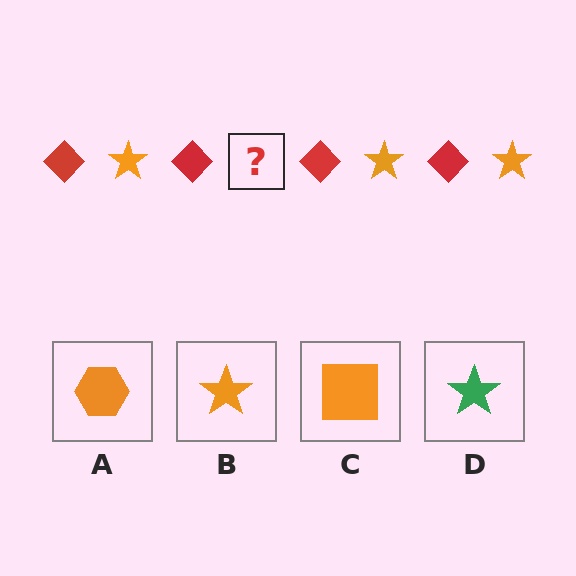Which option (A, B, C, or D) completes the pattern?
B.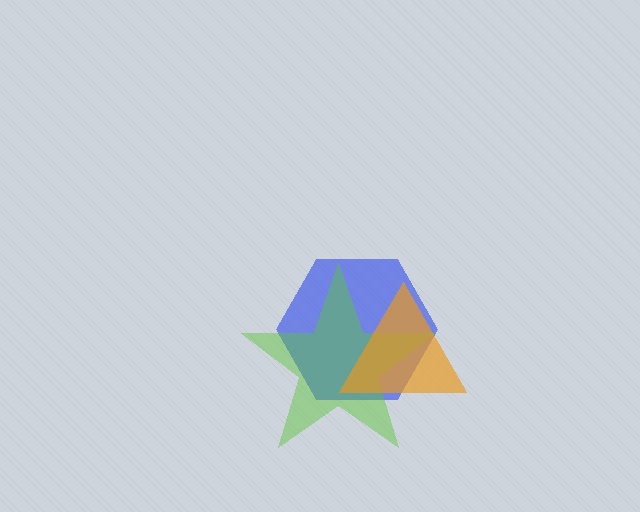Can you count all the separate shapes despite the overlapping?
Yes, there are 3 separate shapes.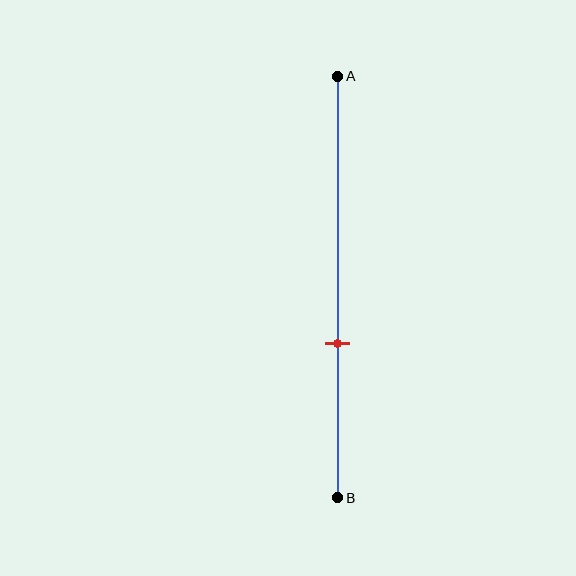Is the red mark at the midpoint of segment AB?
No, the mark is at about 65% from A, not at the 50% midpoint.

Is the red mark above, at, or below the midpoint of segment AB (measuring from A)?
The red mark is below the midpoint of segment AB.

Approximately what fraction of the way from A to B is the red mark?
The red mark is approximately 65% of the way from A to B.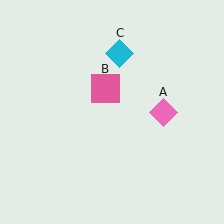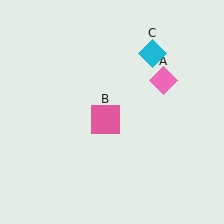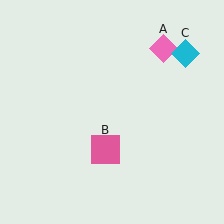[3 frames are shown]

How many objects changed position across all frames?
3 objects changed position: pink diamond (object A), pink square (object B), cyan diamond (object C).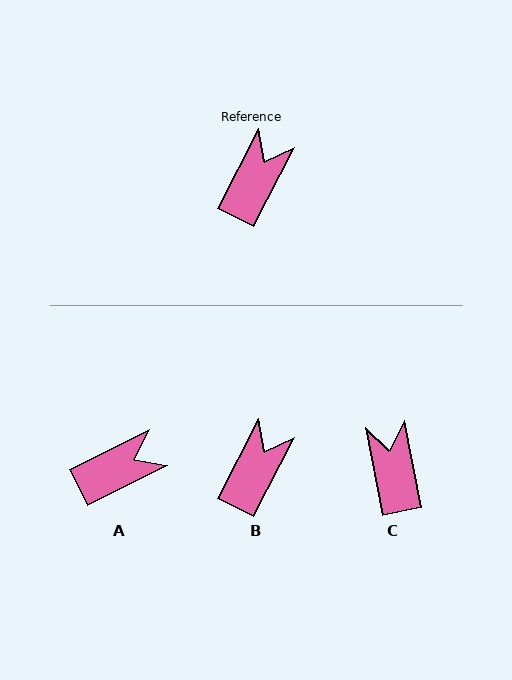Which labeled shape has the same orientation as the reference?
B.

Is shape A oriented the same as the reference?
No, it is off by about 36 degrees.